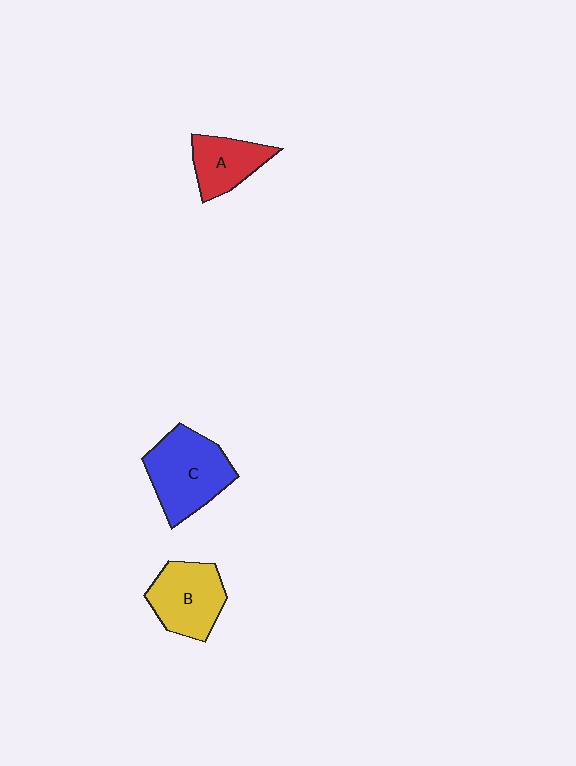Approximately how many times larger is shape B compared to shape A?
Approximately 1.3 times.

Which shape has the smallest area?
Shape A (red).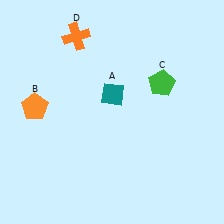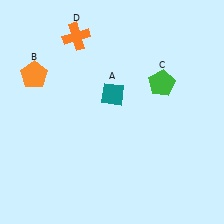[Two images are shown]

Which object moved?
The orange pentagon (B) moved up.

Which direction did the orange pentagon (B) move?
The orange pentagon (B) moved up.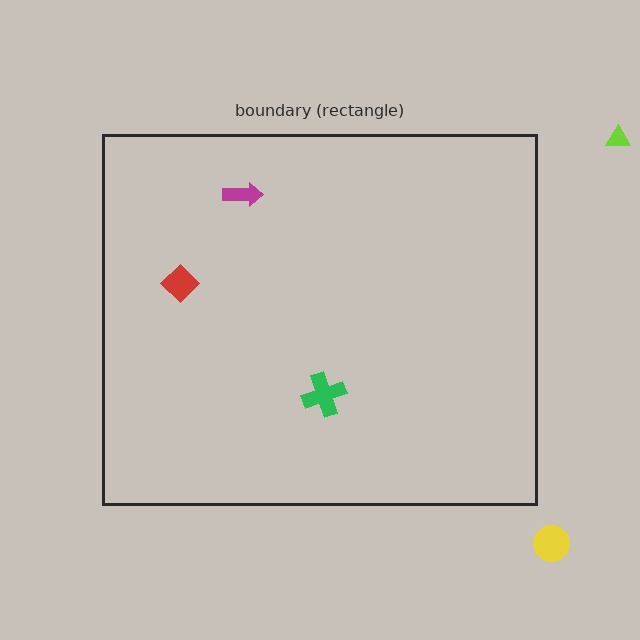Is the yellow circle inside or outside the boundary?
Outside.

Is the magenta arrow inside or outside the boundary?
Inside.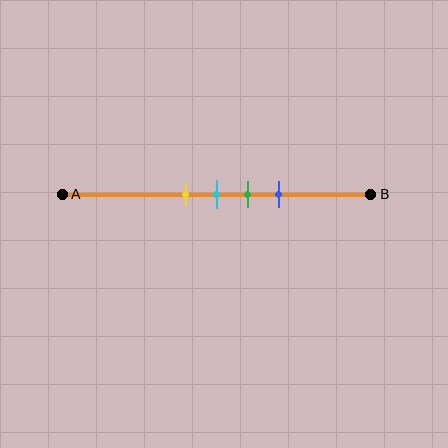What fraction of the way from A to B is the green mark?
The green mark is approximately 60% (0.6) of the way from A to B.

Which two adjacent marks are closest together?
The yellow and cyan marks are the closest adjacent pair.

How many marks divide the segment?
There are 4 marks dividing the segment.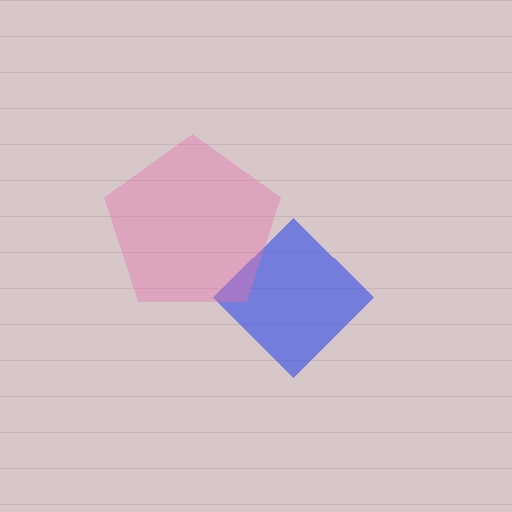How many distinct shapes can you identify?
There are 2 distinct shapes: a blue diamond, a pink pentagon.